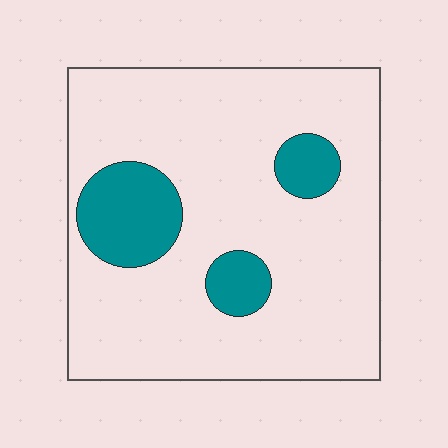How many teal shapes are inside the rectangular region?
3.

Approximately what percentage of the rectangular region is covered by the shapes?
Approximately 15%.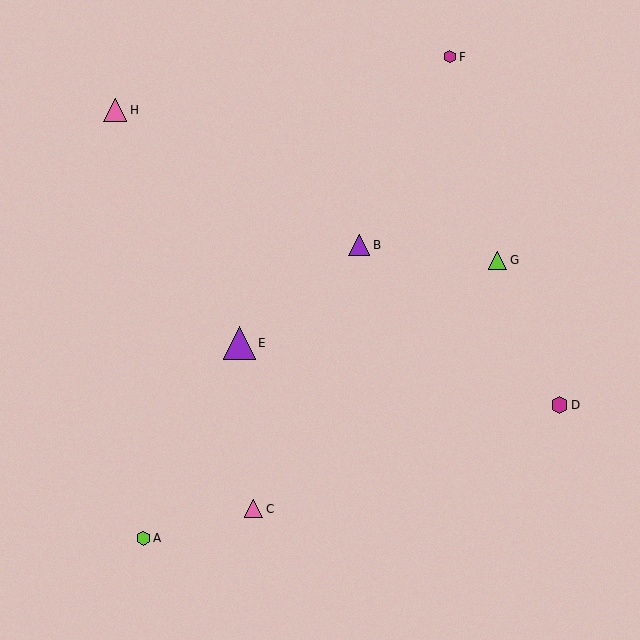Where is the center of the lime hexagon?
The center of the lime hexagon is at (143, 538).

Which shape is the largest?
The purple triangle (labeled E) is the largest.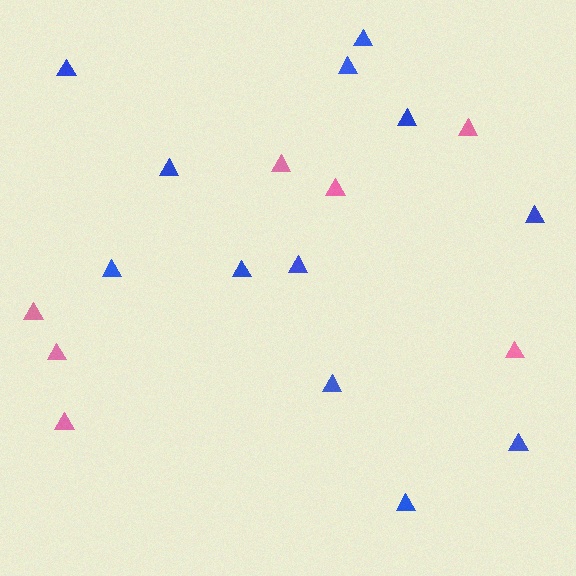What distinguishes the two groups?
There are 2 groups: one group of pink triangles (7) and one group of blue triangles (12).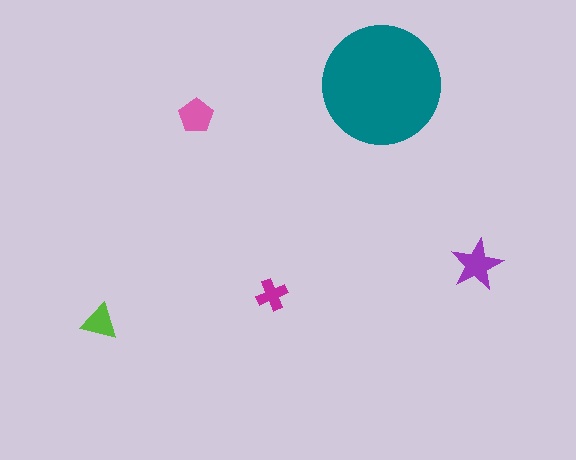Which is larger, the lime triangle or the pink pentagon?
The pink pentagon.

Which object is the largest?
The teal circle.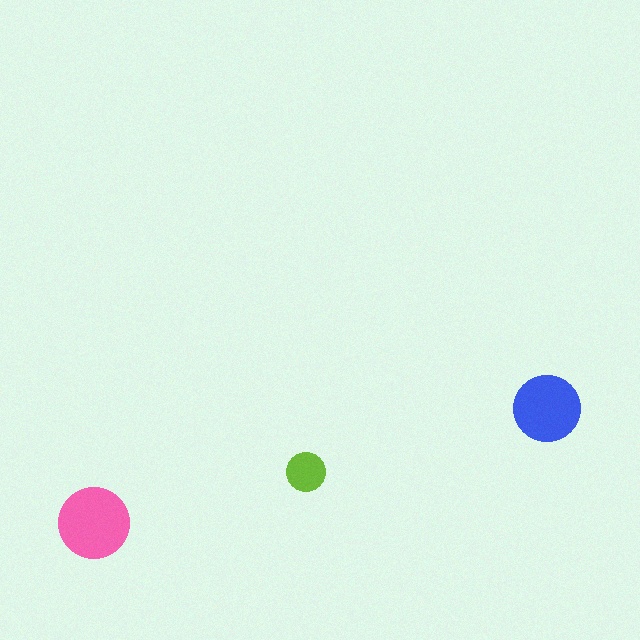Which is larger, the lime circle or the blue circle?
The blue one.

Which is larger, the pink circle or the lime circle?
The pink one.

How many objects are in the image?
There are 3 objects in the image.